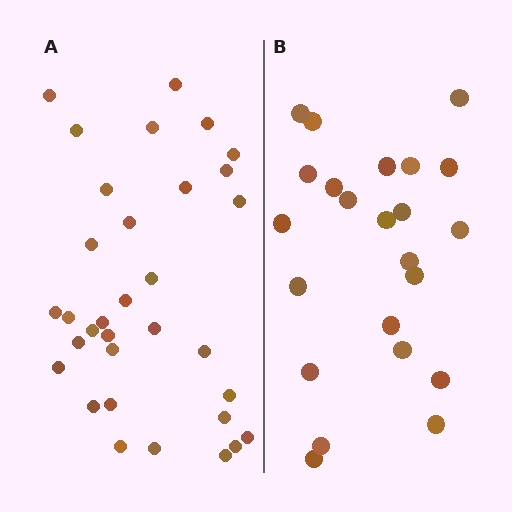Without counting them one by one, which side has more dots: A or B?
Region A (the left region) has more dots.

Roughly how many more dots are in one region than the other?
Region A has roughly 10 or so more dots than region B.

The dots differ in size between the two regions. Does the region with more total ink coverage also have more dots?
No. Region B has more total ink coverage because its dots are larger, but region A actually contains more individual dots. Total area can be misleading — the number of items is what matters here.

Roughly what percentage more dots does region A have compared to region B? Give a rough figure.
About 45% more.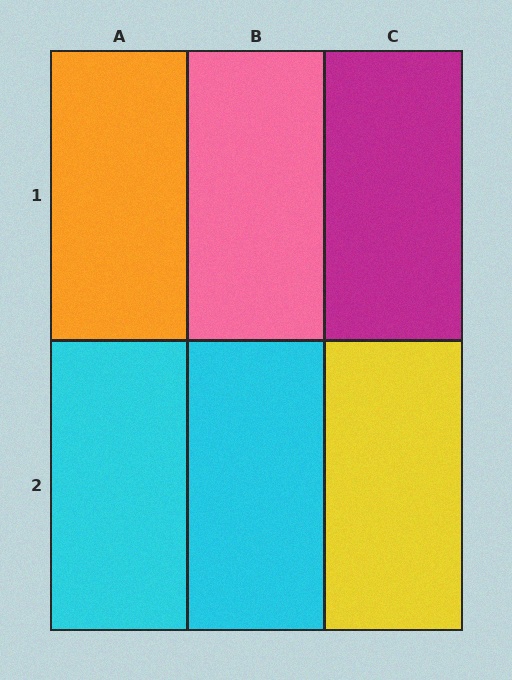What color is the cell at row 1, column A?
Orange.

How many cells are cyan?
2 cells are cyan.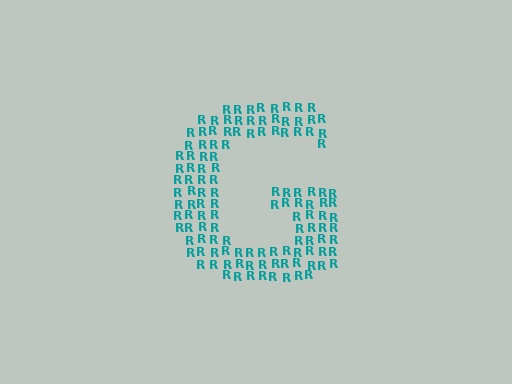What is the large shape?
The large shape is the letter G.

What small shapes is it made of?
It is made of small letter R's.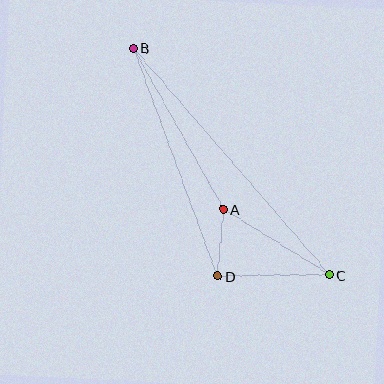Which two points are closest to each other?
Points A and D are closest to each other.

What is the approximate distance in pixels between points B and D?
The distance between B and D is approximately 243 pixels.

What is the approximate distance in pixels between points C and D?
The distance between C and D is approximately 112 pixels.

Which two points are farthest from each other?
Points B and C are farthest from each other.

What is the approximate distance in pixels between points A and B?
The distance between A and B is approximately 185 pixels.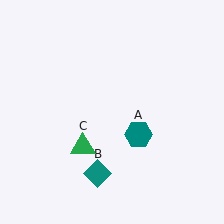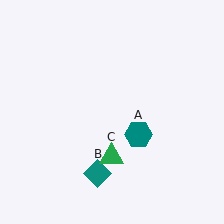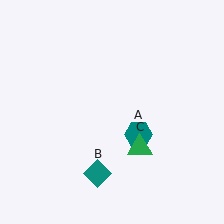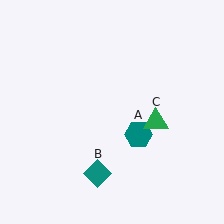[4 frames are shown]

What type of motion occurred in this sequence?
The green triangle (object C) rotated counterclockwise around the center of the scene.